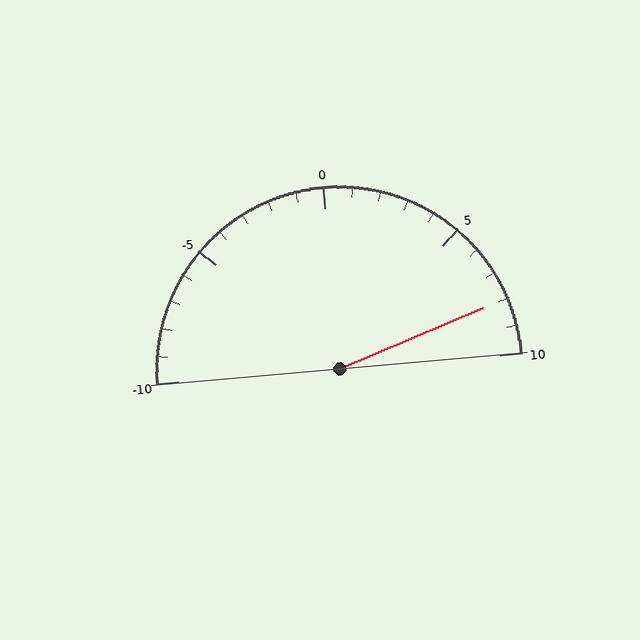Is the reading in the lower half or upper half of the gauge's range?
The reading is in the upper half of the range (-10 to 10).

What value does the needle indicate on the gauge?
The needle indicates approximately 8.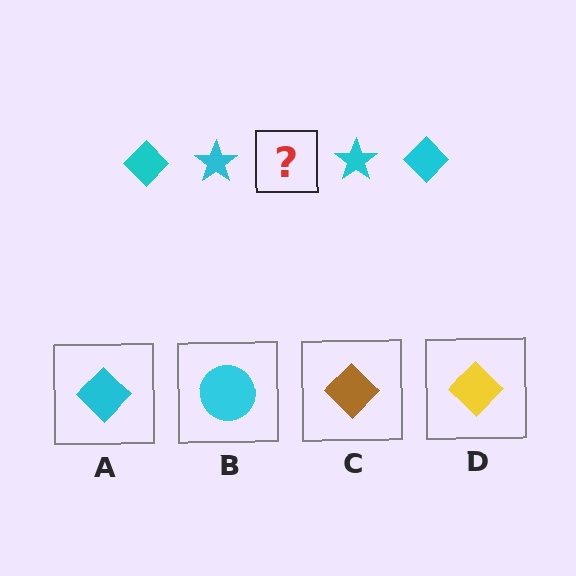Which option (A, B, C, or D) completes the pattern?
A.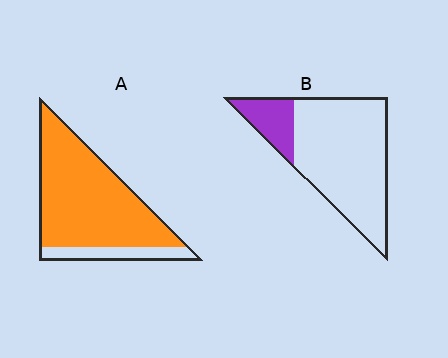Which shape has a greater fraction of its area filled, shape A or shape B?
Shape A.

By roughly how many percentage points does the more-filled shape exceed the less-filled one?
By roughly 65 percentage points (A over B).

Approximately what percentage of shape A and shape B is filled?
A is approximately 85% and B is approximately 20%.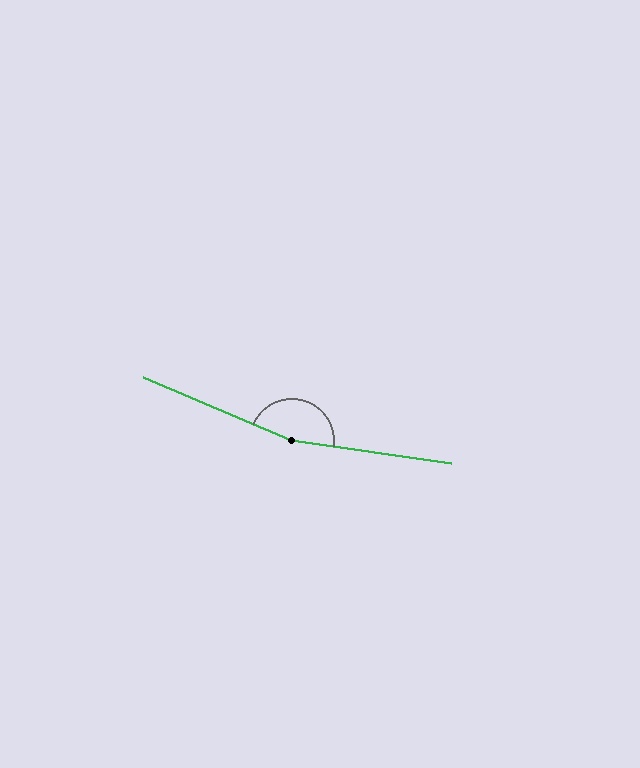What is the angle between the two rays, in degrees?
Approximately 165 degrees.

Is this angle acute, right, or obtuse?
It is obtuse.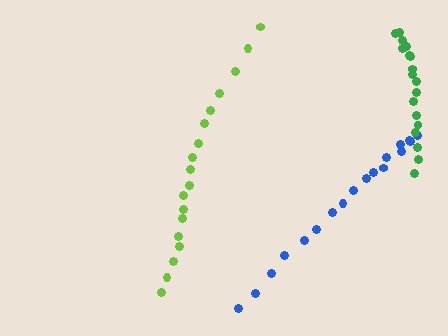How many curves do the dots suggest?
There are 3 distinct paths.